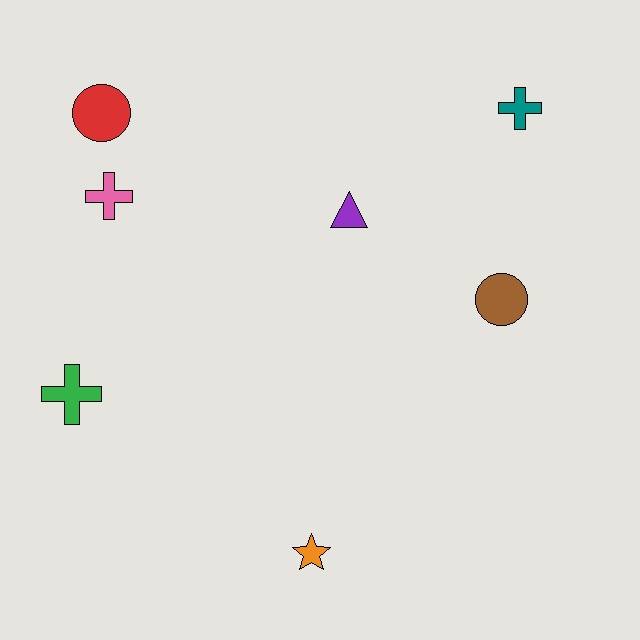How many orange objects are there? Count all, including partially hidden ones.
There is 1 orange object.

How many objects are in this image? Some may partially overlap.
There are 7 objects.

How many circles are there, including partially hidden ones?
There are 2 circles.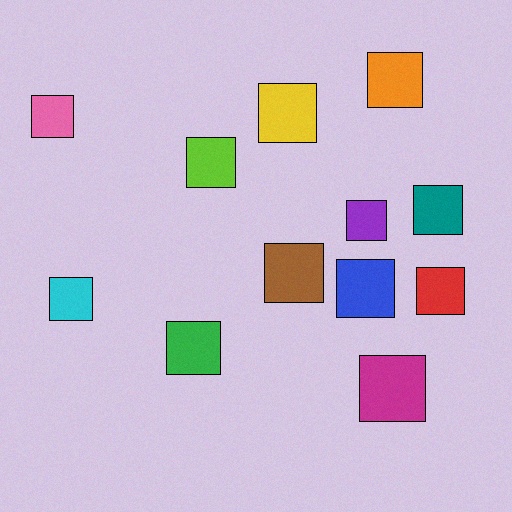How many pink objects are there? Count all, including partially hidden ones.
There is 1 pink object.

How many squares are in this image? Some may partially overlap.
There are 12 squares.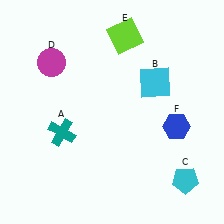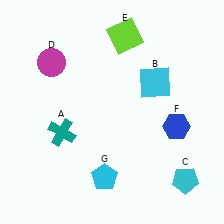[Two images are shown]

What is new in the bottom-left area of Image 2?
A cyan pentagon (G) was added in the bottom-left area of Image 2.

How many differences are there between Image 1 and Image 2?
There is 1 difference between the two images.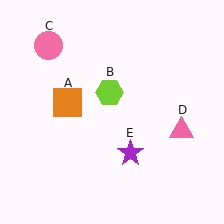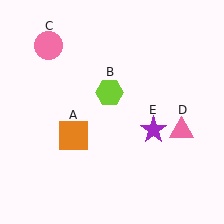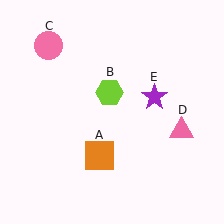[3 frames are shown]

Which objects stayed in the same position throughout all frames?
Lime hexagon (object B) and pink circle (object C) and pink triangle (object D) remained stationary.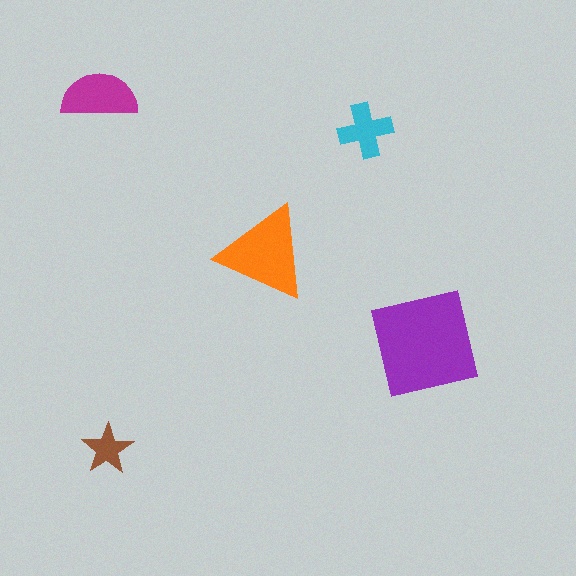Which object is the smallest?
The brown star.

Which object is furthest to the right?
The purple square is rightmost.